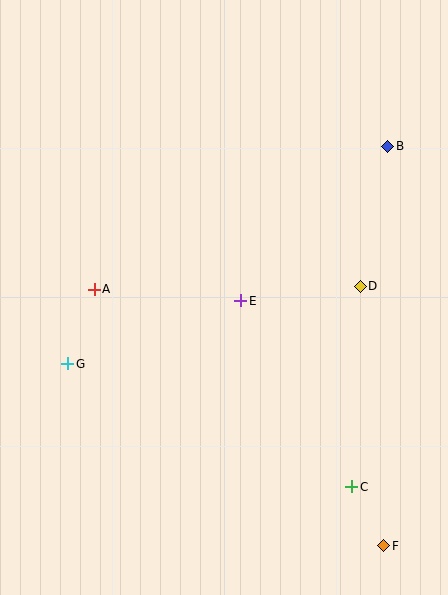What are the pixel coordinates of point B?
Point B is at (388, 146).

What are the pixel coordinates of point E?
Point E is at (241, 301).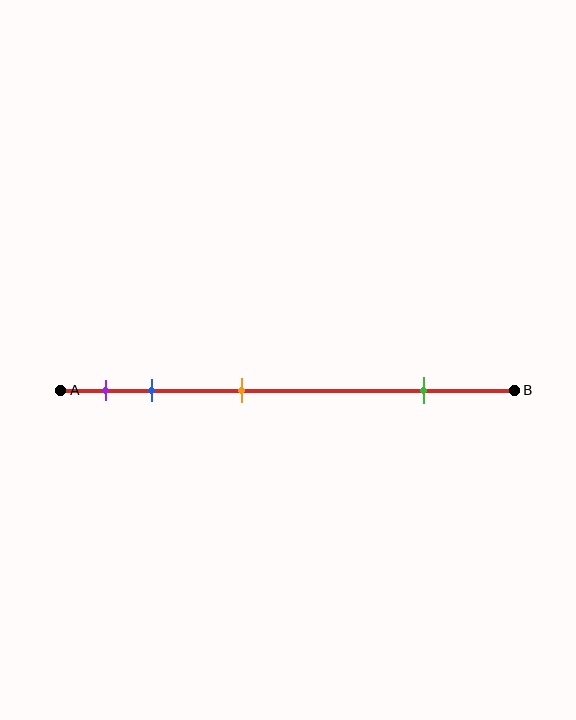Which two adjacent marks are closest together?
The purple and blue marks are the closest adjacent pair.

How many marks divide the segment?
There are 4 marks dividing the segment.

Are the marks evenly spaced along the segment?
No, the marks are not evenly spaced.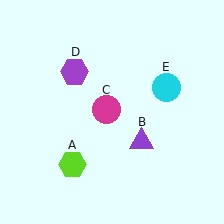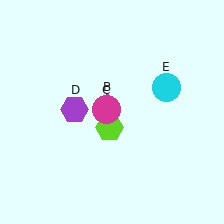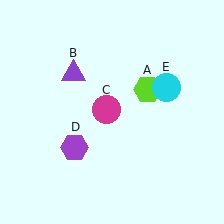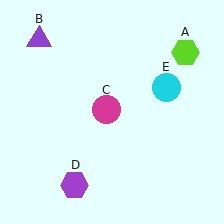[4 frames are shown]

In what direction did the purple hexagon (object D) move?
The purple hexagon (object D) moved down.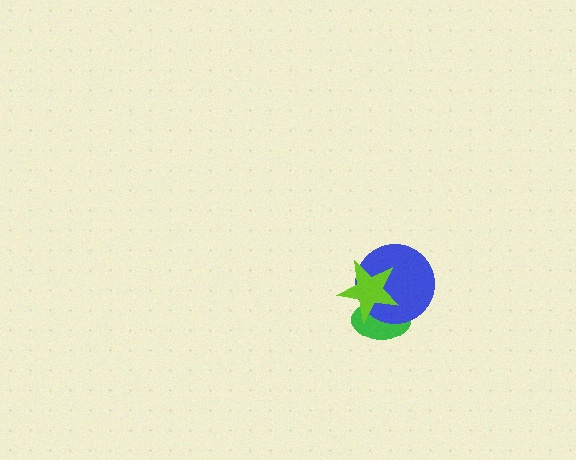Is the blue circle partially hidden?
Yes, it is partially covered by another shape.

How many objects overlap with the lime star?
2 objects overlap with the lime star.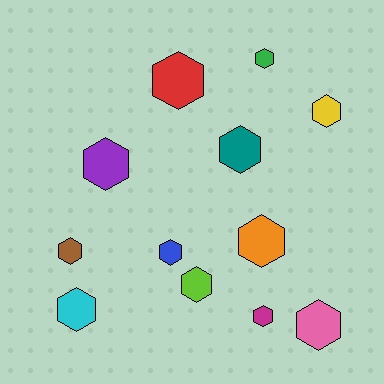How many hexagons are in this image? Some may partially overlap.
There are 12 hexagons.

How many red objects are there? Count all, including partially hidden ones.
There is 1 red object.